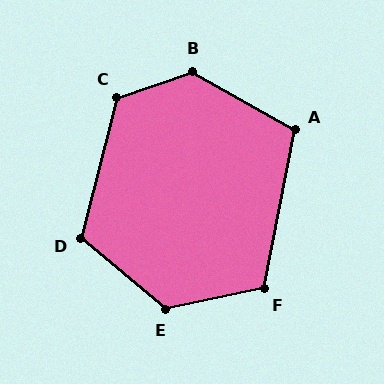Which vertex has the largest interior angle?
B, at approximately 131 degrees.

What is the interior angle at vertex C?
Approximately 123 degrees (obtuse).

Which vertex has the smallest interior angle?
A, at approximately 109 degrees.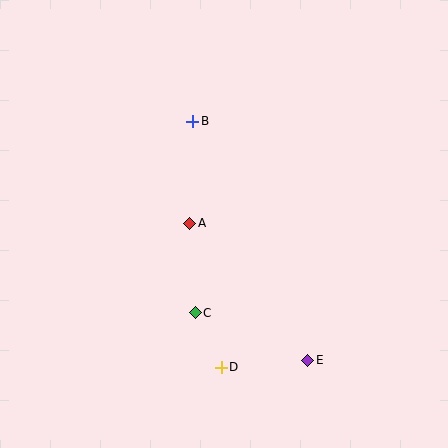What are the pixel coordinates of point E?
Point E is at (308, 360).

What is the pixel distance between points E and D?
The distance between E and D is 87 pixels.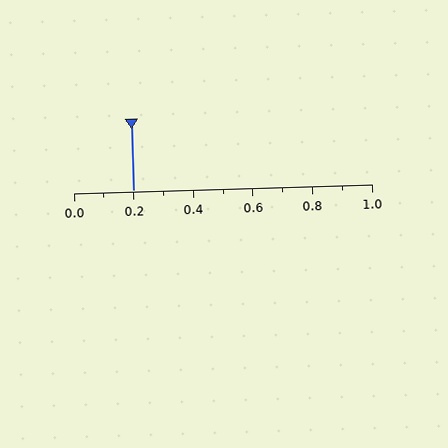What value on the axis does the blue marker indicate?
The marker indicates approximately 0.2.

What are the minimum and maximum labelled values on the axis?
The axis runs from 0.0 to 1.0.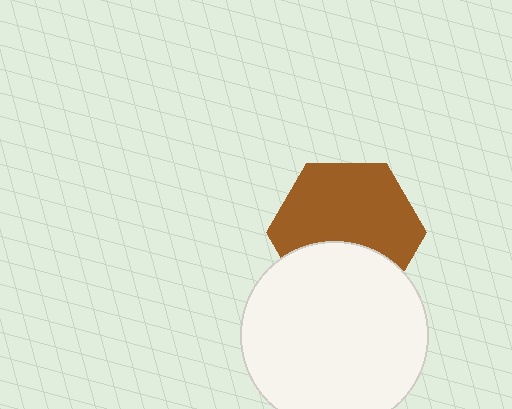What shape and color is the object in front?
The object in front is a white circle.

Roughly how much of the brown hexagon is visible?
Most of it is visible (roughly 66%).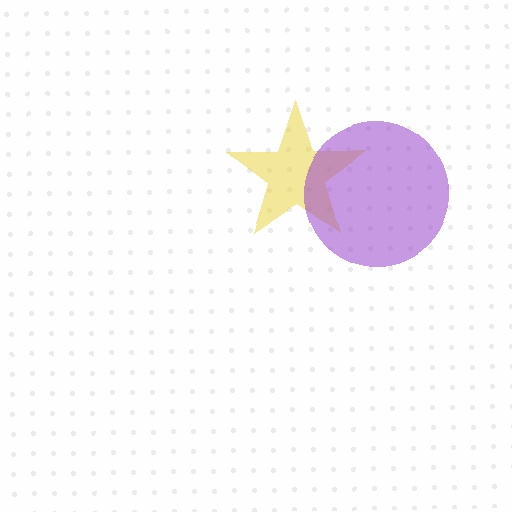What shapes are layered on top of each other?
The layered shapes are: a yellow star, a purple circle.